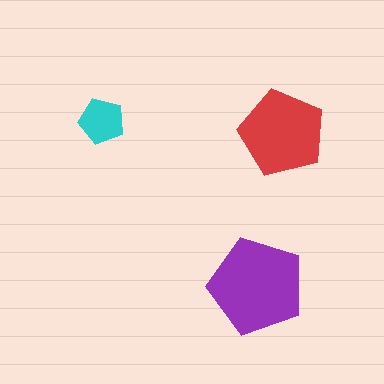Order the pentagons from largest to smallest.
the purple one, the red one, the cyan one.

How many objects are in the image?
There are 3 objects in the image.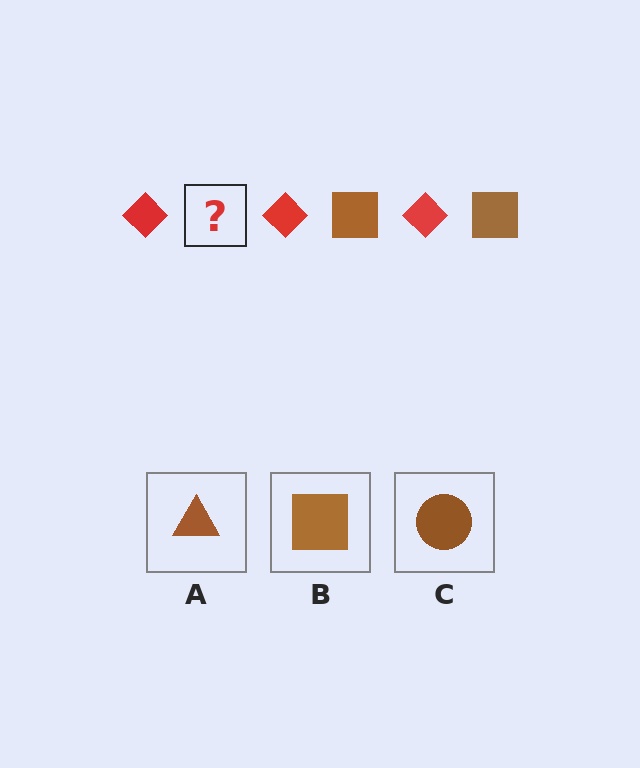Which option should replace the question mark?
Option B.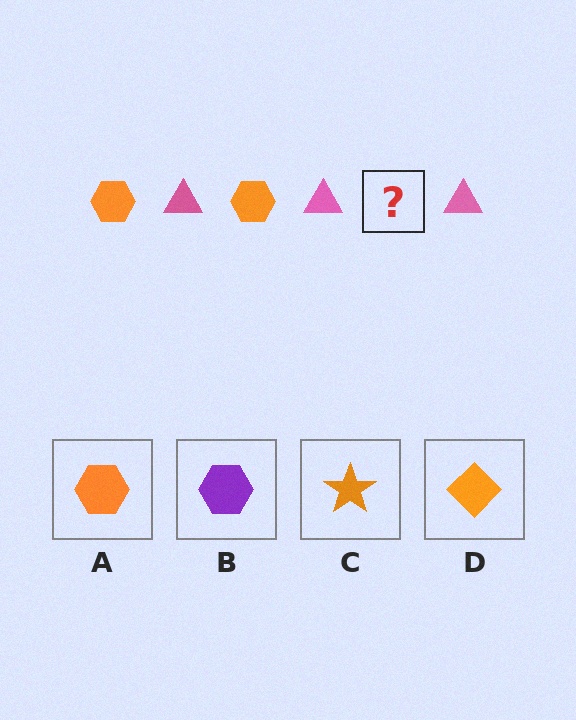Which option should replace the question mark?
Option A.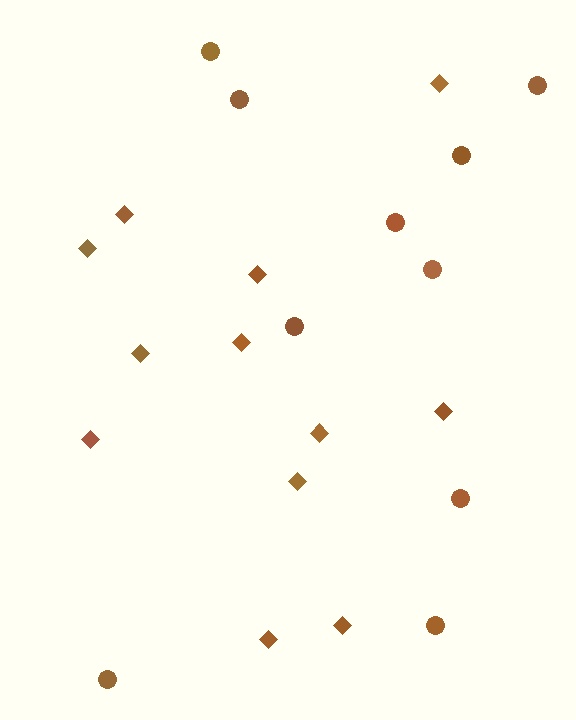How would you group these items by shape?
There are 2 groups: one group of circles (10) and one group of diamonds (12).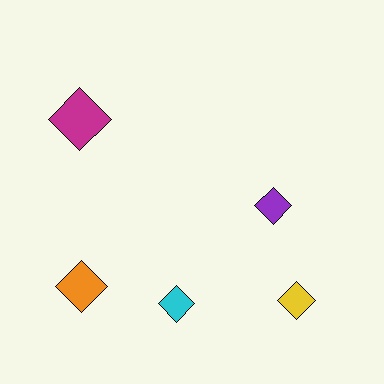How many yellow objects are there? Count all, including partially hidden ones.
There is 1 yellow object.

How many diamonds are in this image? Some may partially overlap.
There are 5 diamonds.